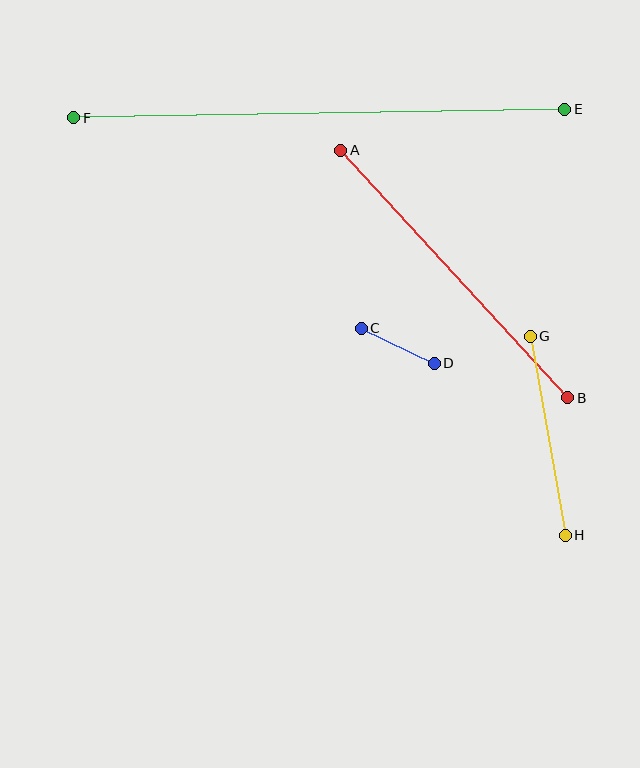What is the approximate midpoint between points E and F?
The midpoint is at approximately (319, 114) pixels.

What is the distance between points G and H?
The distance is approximately 202 pixels.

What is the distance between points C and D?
The distance is approximately 81 pixels.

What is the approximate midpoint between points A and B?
The midpoint is at approximately (454, 274) pixels.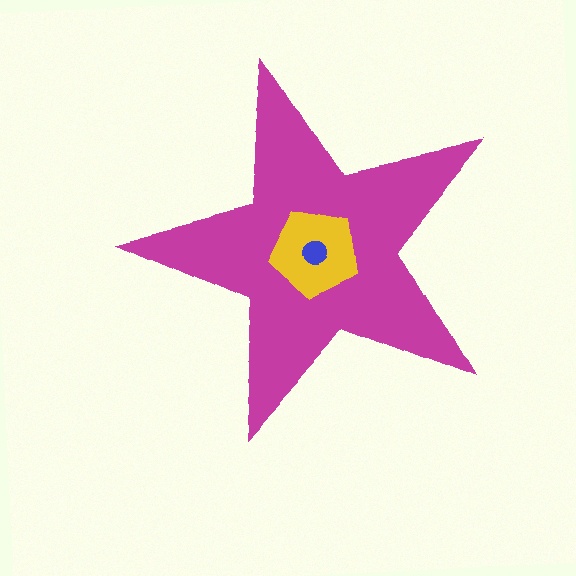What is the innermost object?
The blue circle.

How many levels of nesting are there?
3.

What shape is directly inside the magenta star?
The yellow pentagon.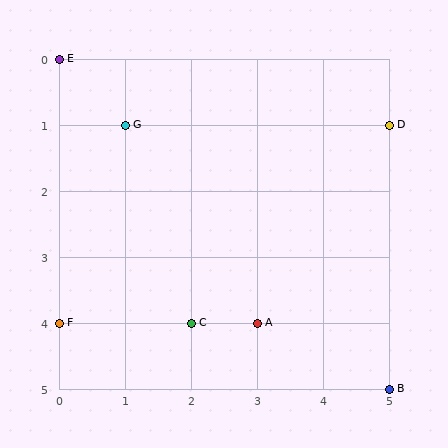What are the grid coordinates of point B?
Point B is at grid coordinates (5, 5).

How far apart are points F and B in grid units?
Points F and B are 5 columns and 1 row apart (about 5.1 grid units diagonally).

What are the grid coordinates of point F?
Point F is at grid coordinates (0, 4).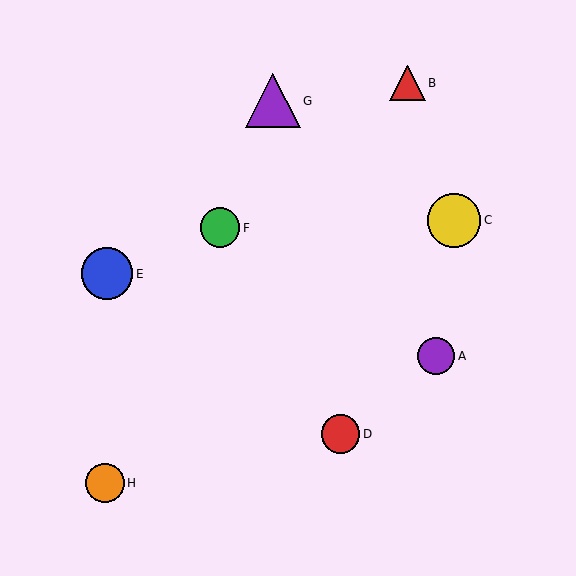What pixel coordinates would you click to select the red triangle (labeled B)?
Click at (408, 83) to select the red triangle B.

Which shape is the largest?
The purple triangle (labeled G) is the largest.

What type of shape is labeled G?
Shape G is a purple triangle.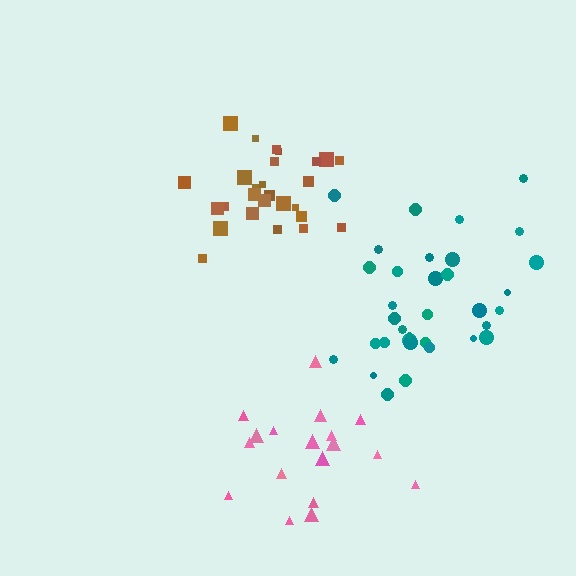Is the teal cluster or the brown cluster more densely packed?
Brown.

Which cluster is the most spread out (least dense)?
Pink.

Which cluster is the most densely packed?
Brown.